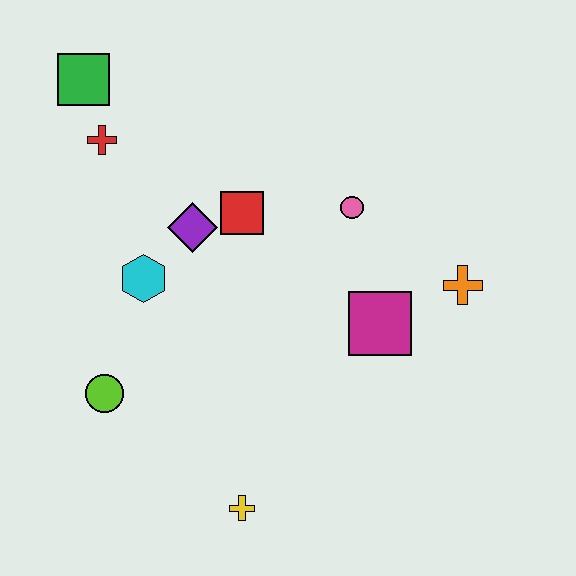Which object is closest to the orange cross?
The magenta square is closest to the orange cross.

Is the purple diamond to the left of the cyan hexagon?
No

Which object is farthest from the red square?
The yellow cross is farthest from the red square.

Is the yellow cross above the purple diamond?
No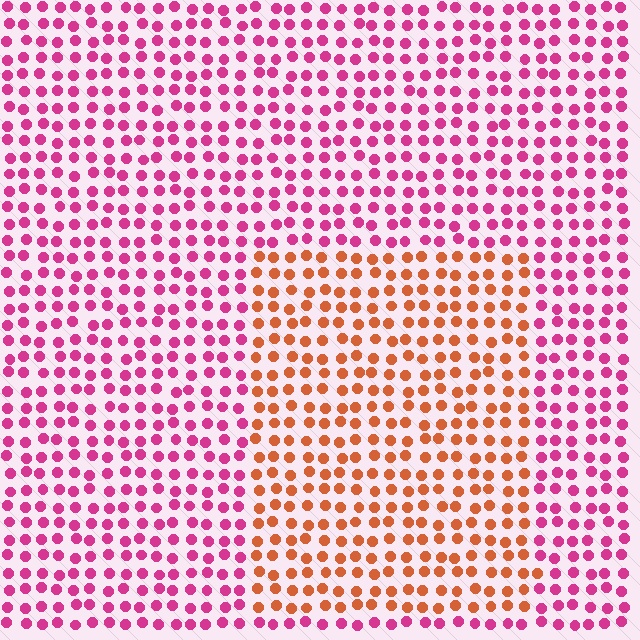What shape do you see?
I see a rectangle.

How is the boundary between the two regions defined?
The boundary is defined purely by a slight shift in hue (about 51 degrees). Spacing, size, and orientation are identical on both sides.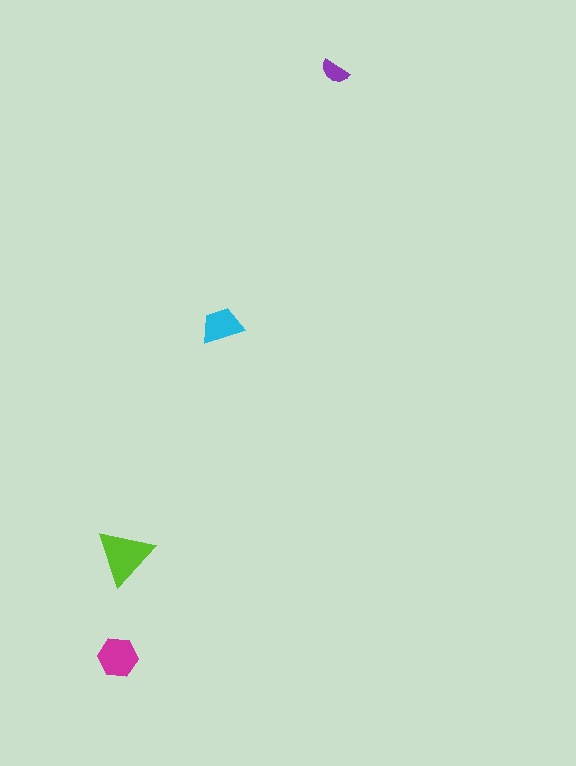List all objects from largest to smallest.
The lime triangle, the magenta hexagon, the cyan trapezoid, the purple semicircle.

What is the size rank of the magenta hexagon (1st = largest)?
2nd.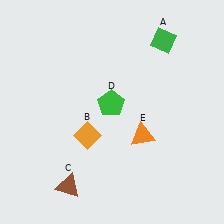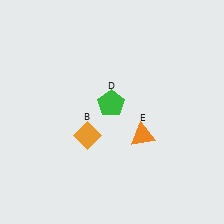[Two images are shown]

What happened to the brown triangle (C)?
The brown triangle (C) was removed in Image 2. It was in the bottom-left area of Image 1.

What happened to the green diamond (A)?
The green diamond (A) was removed in Image 2. It was in the top-right area of Image 1.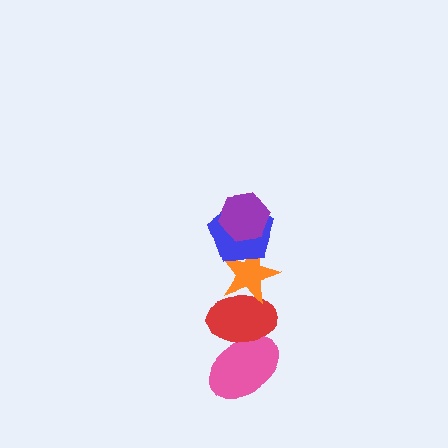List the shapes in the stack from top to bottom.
From top to bottom: the purple hexagon, the blue pentagon, the orange star, the red ellipse, the pink ellipse.